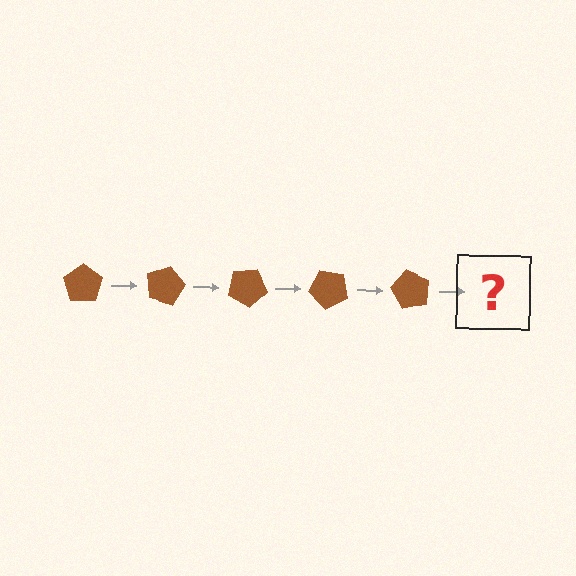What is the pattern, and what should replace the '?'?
The pattern is that the pentagon rotates 15 degrees each step. The '?' should be a brown pentagon rotated 75 degrees.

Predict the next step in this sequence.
The next step is a brown pentagon rotated 75 degrees.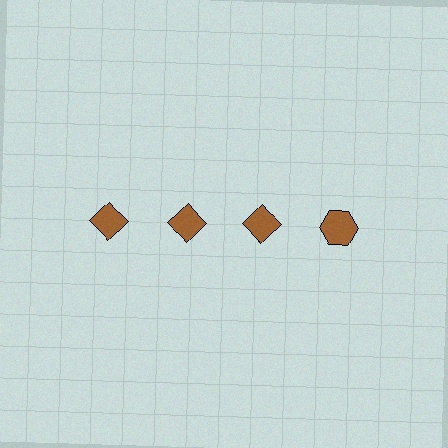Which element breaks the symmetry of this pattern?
The brown hexagon in the top row, second from right column breaks the symmetry. All other shapes are brown diamonds.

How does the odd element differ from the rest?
It has a different shape: hexagon instead of diamond.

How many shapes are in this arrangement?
There are 4 shapes arranged in a grid pattern.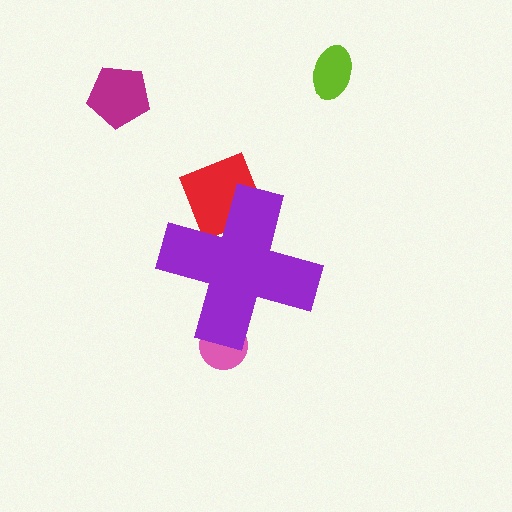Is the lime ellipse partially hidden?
No, the lime ellipse is fully visible.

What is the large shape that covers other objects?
A purple cross.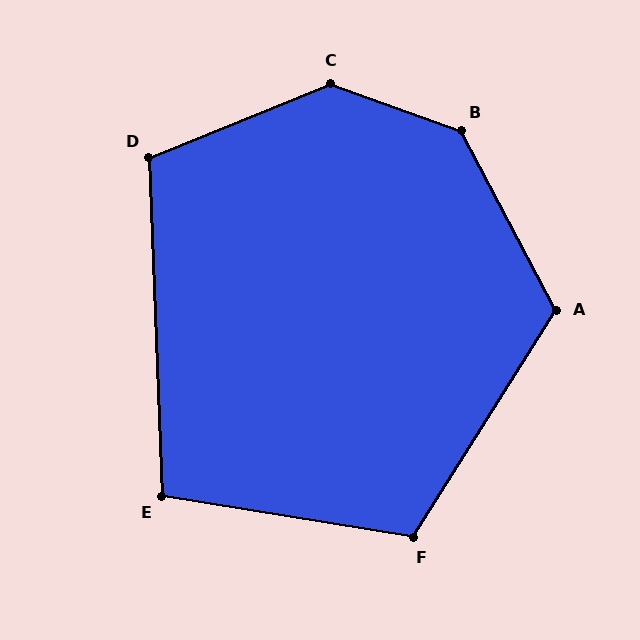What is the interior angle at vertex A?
Approximately 120 degrees (obtuse).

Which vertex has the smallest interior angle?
E, at approximately 102 degrees.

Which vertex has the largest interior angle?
C, at approximately 138 degrees.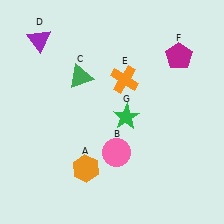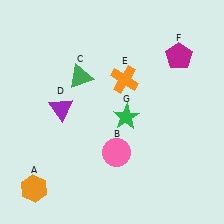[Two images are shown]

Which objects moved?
The objects that moved are: the orange hexagon (A), the purple triangle (D).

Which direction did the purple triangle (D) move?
The purple triangle (D) moved down.